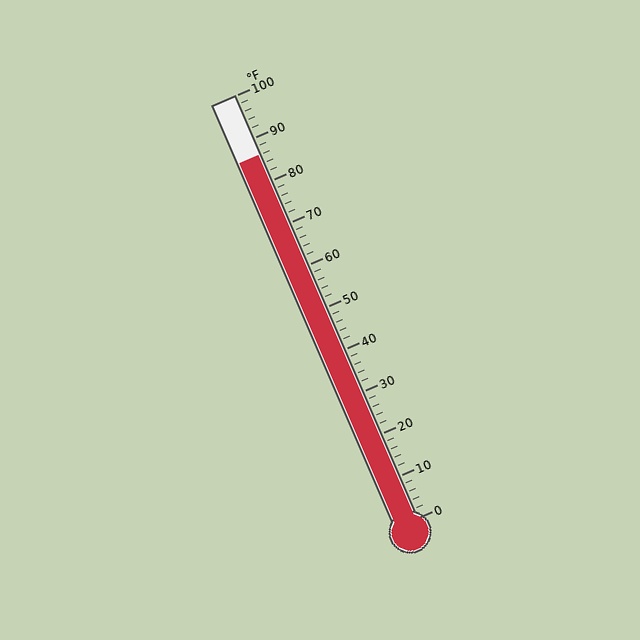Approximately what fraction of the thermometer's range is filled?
The thermometer is filled to approximately 85% of its range.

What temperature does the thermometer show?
The thermometer shows approximately 86°F.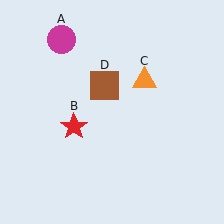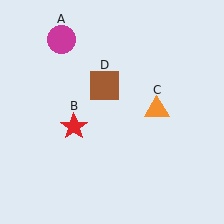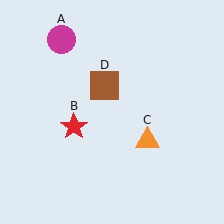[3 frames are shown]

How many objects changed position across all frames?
1 object changed position: orange triangle (object C).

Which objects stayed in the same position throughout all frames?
Magenta circle (object A) and red star (object B) and brown square (object D) remained stationary.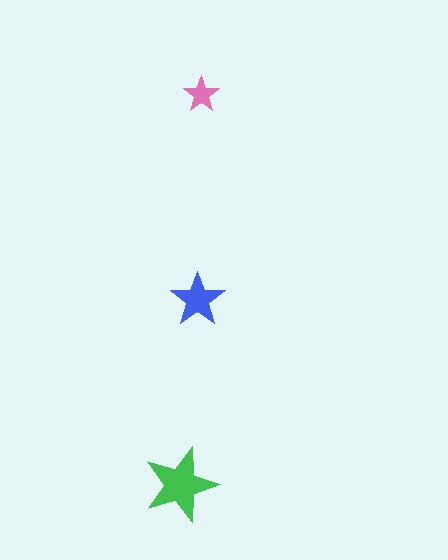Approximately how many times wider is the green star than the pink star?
About 2 times wider.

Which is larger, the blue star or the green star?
The green one.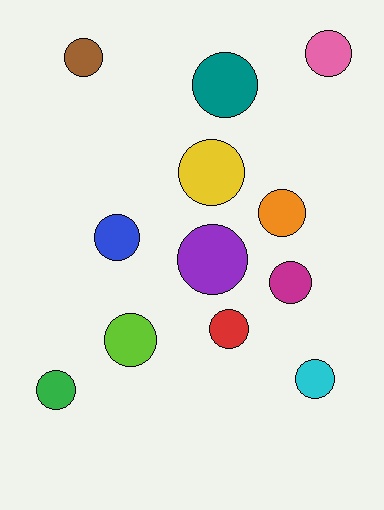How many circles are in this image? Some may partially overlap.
There are 12 circles.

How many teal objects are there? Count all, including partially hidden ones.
There is 1 teal object.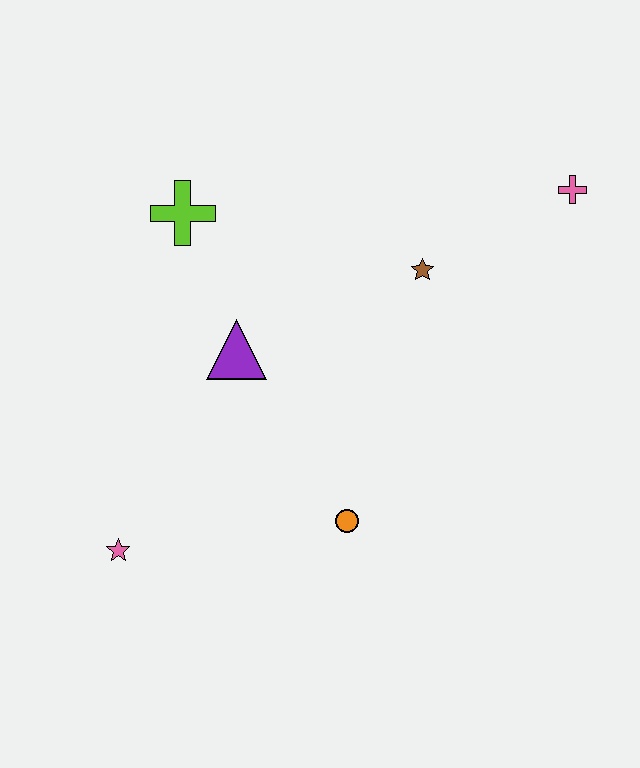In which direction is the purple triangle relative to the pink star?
The purple triangle is above the pink star.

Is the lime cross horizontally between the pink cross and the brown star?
No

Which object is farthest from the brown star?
The pink star is farthest from the brown star.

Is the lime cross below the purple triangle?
No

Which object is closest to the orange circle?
The purple triangle is closest to the orange circle.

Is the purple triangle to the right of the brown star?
No